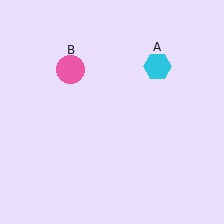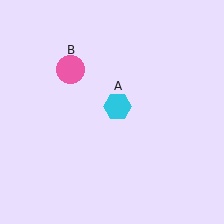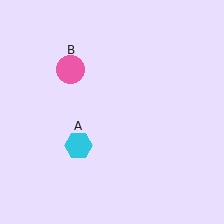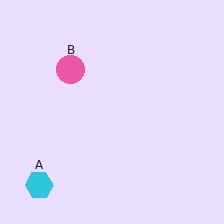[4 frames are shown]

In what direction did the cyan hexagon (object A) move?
The cyan hexagon (object A) moved down and to the left.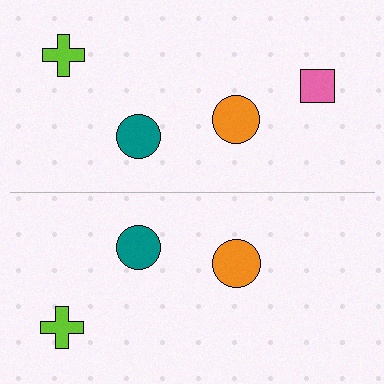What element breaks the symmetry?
A pink square is missing from the bottom side.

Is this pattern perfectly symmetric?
No, the pattern is not perfectly symmetric. A pink square is missing from the bottom side.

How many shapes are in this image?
There are 7 shapes in this image.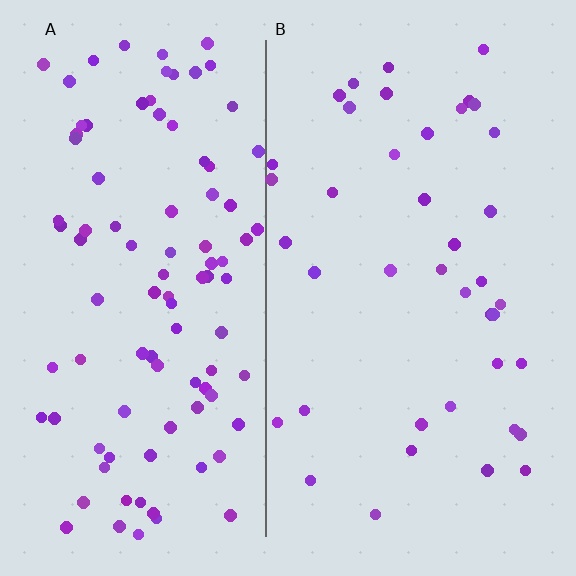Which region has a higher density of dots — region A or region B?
A (the left).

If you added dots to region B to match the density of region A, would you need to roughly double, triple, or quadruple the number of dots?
Approximately double.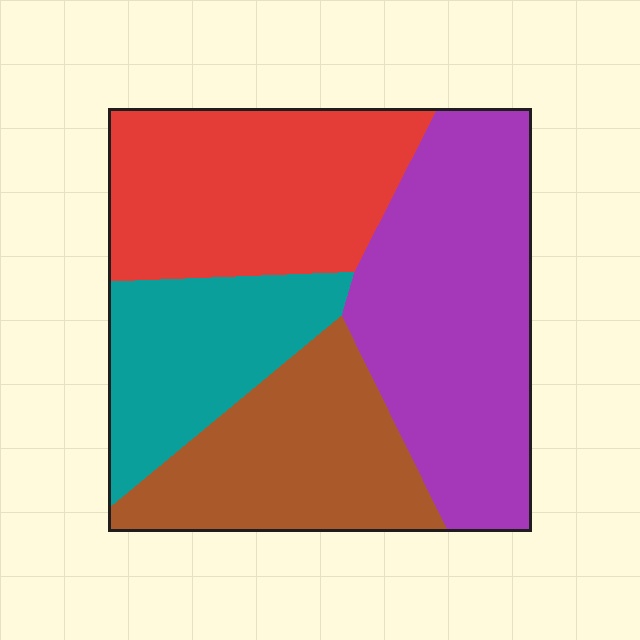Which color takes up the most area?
Purple, at roughly 35%.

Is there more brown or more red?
Red.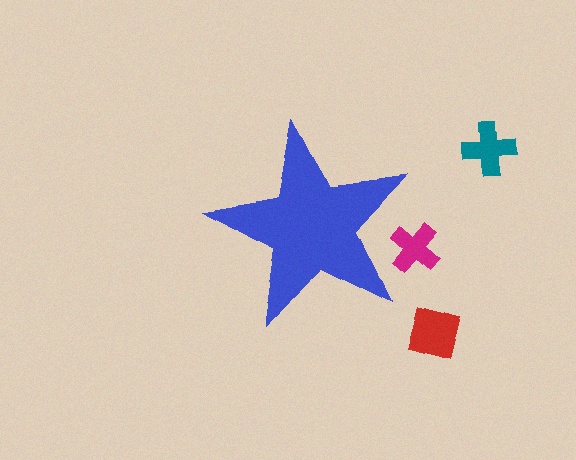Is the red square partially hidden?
No, the red square is fully visible.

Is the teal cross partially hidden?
No, the teal cross is fully visible.